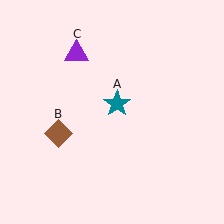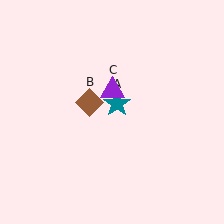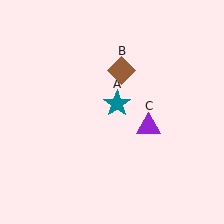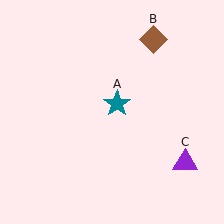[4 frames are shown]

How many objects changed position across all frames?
2 objects changed position: brown diamond (object B), purple triangle (object C).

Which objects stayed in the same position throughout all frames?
Teal star (object A) remained stationary.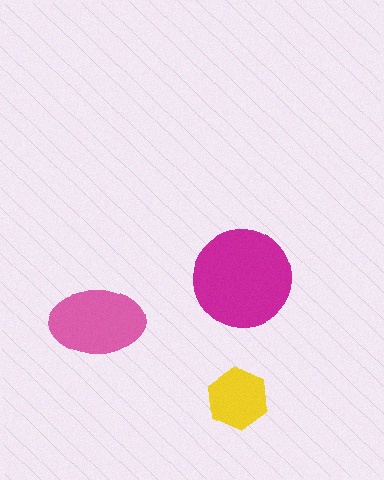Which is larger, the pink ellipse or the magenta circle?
The magenta circle.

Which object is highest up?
The magenta circle is topmost.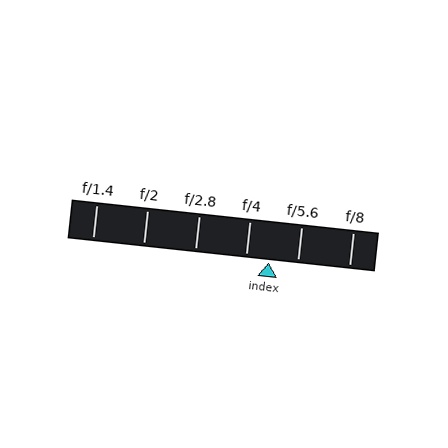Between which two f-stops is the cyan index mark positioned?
The index mark is between f/4 and f/5.6.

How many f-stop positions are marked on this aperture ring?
There are 6 f-stop positions marked.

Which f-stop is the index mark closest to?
The index mark is closest to f/4.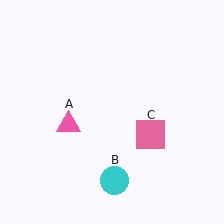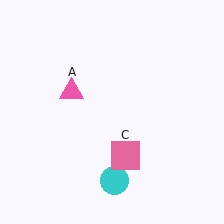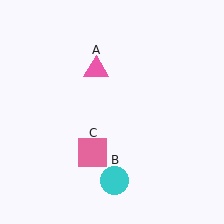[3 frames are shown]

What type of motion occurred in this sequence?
The pink triangle (object A), pink square (object C) rotated clockwise around the center of the scene.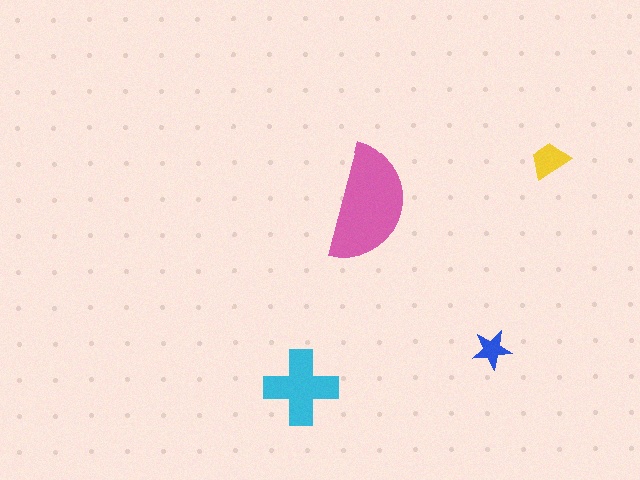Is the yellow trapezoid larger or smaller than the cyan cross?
Smaller.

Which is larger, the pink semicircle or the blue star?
The pink semicircle.